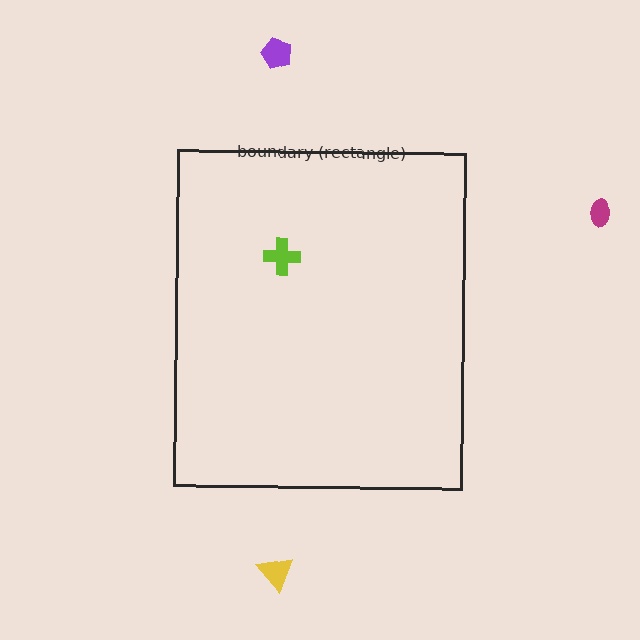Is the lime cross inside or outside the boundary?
Inside.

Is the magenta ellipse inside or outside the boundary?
Outside.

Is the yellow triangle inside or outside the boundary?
Outside.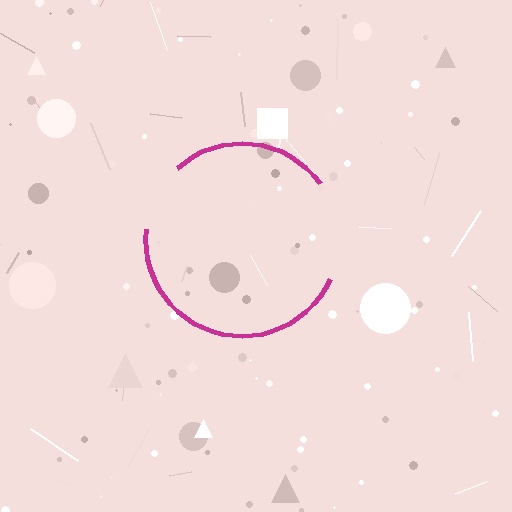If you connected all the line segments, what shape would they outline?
They would outline a circle.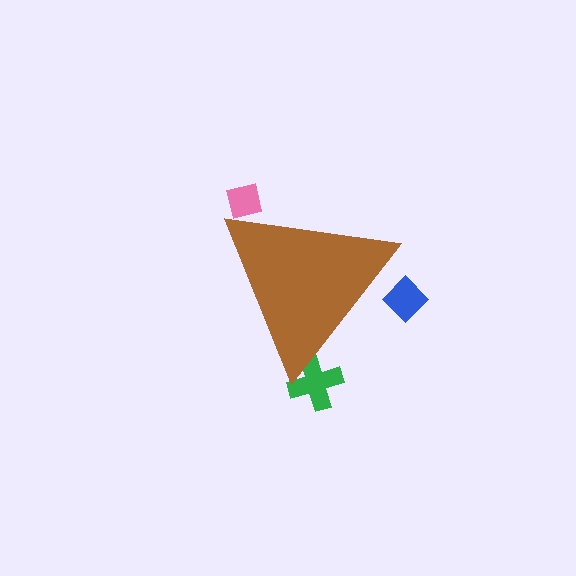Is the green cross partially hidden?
Yes, the green cross is partially hidden behind the brown triangle.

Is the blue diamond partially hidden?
Yes, the blue diamond is partially hidden behind the brown triangle.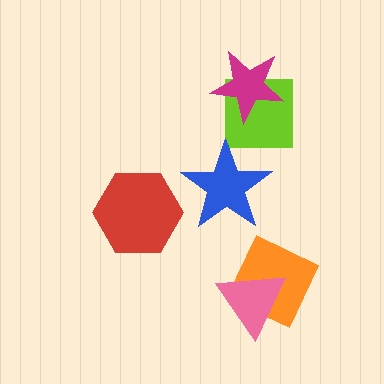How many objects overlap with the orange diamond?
1 object overlaps with the orange diamond.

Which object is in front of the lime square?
The magenta star is in front of the lime square.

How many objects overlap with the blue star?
0 objects overlap with the blue star.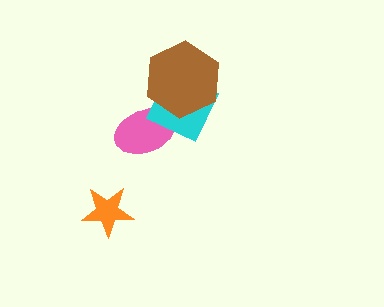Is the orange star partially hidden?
No, no other shape covers it.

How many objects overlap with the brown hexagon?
2 objects overlap with the brown hexagon.